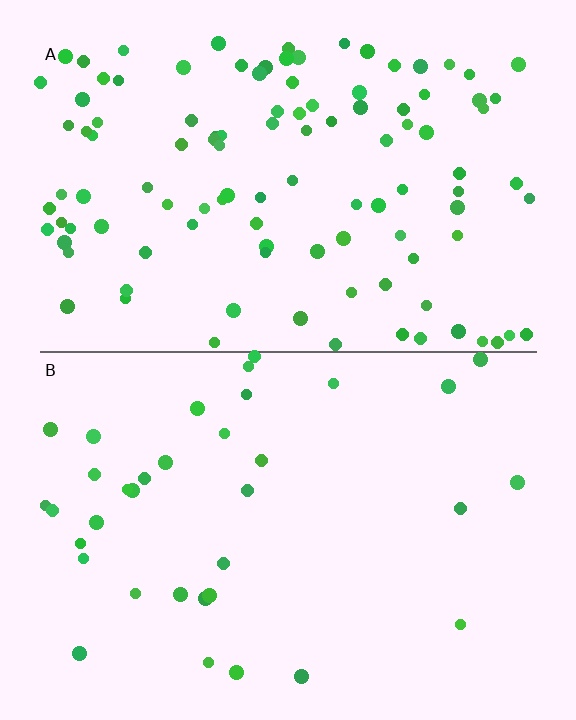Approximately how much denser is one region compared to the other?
Approximately 3.1× — region A over region B.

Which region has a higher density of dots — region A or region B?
A (the top).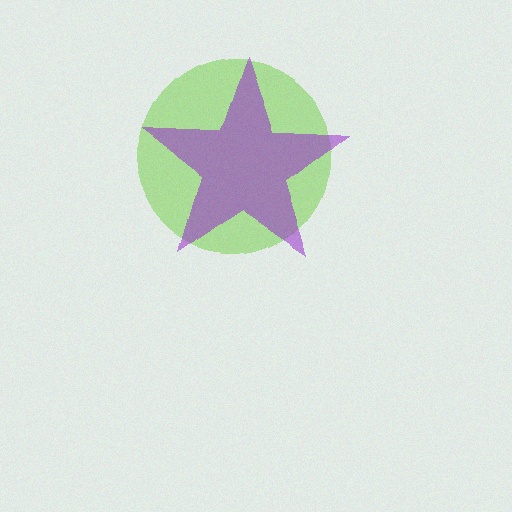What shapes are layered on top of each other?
The layered shapes are: a lime circle, a purple star.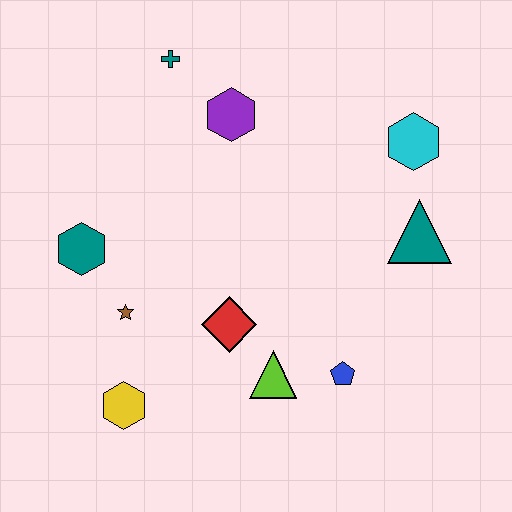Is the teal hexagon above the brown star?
Yes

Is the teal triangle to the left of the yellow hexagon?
No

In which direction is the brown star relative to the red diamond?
The brown star is to the left of the red diamond.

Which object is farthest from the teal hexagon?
The cyan hexagon is farthest from the teal hexagon.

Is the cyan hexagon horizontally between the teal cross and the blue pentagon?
No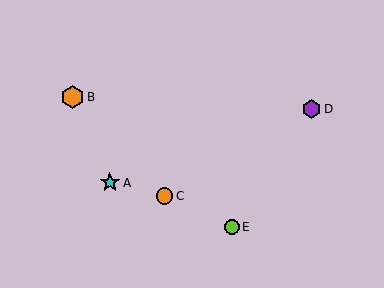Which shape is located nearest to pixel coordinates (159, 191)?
The orange circle (labeled C) at (164, 196) is nearest to that location.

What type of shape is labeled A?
Shape A is a cyan star.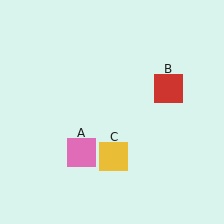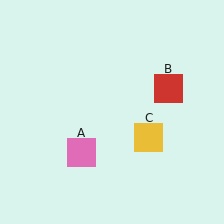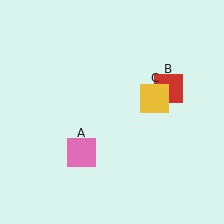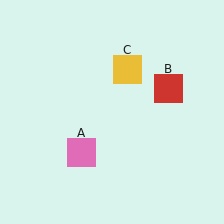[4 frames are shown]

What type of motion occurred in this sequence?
The yellow square (object C) rotated counterclockwise around the center of the scene.